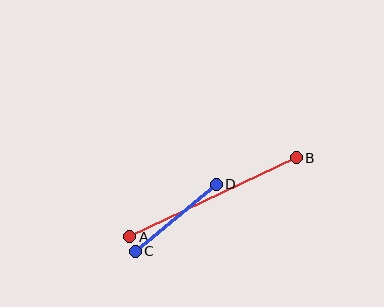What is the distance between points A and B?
The distance is approximately 184 pixels.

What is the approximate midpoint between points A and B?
The midpoint is at approximately (213, 197) pixels.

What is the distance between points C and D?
The distance is approximately 105 pixels.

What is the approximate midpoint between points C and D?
The midpoint is at approximately (176, 218) pixels.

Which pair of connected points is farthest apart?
Points A and B are farthest apart.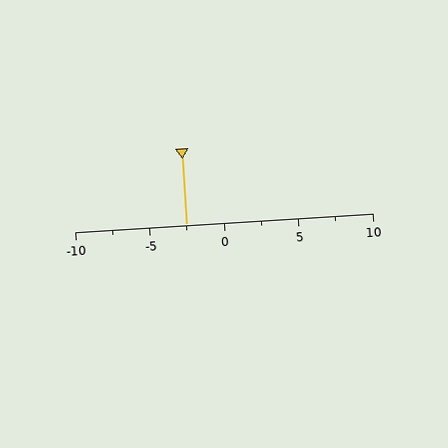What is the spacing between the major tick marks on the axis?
The major ticks are spaced 5 apart.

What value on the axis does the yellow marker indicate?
The marker indicates approximately -2.5.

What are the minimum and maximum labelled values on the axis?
The axis runs from -10 to 10.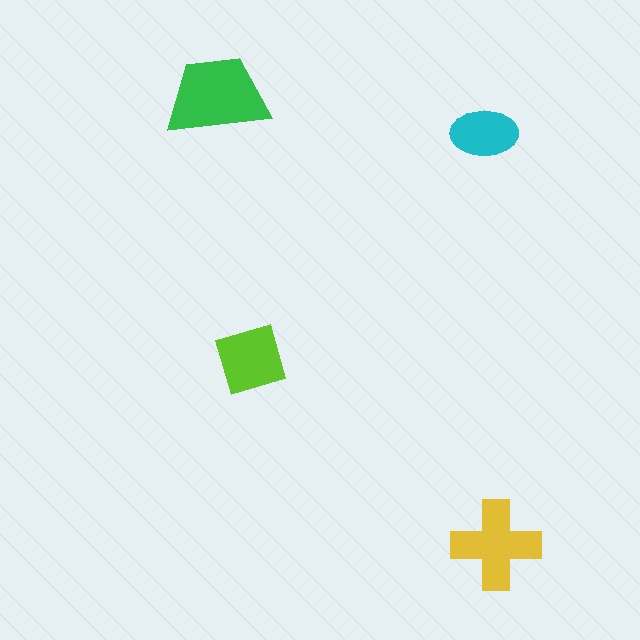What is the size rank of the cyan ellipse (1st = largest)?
4th.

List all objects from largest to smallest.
The green trapezoid, the yellow cross, the lime square, the cyan ellipse.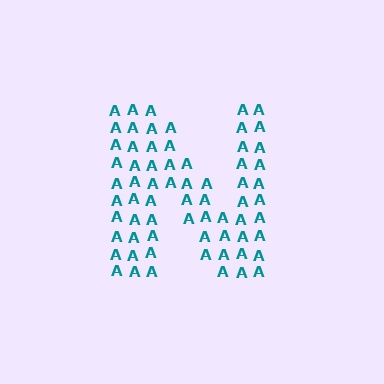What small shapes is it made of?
It is made of small letter A's.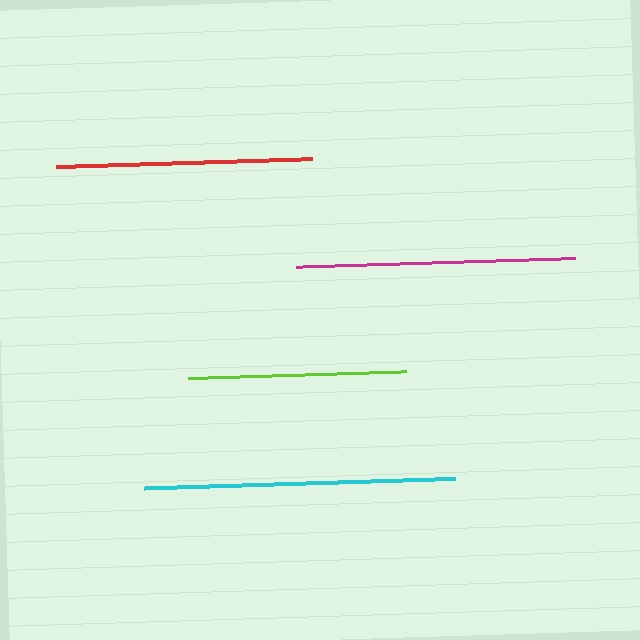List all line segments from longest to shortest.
From longest to shortest: cyan, magenta, red, lime.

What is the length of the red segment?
The red segment is approximately 256 pixels long.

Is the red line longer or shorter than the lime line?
The red line is longer than the lime line.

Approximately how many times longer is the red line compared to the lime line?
The red line is approximately 1.2 times the length of the lime line.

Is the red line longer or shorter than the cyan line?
The cyan line is longer than the red line.